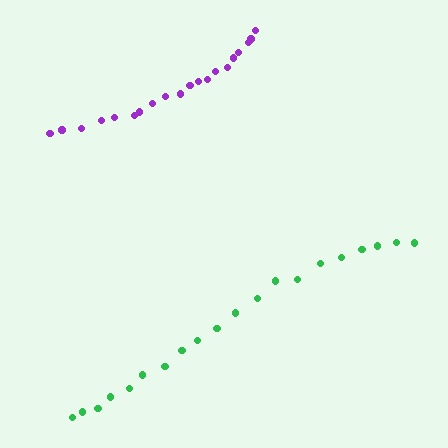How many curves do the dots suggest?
There are 2 distinct paths.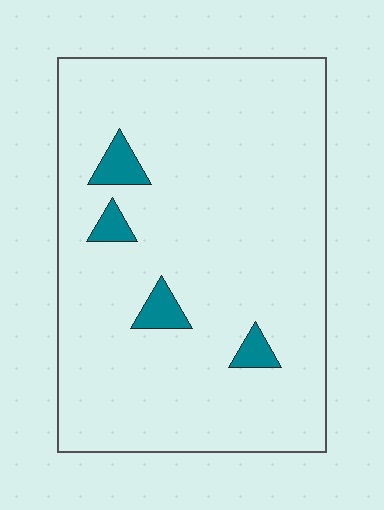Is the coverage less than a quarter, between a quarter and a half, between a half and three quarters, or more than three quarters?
Less than a quarter.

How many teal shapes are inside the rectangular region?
4.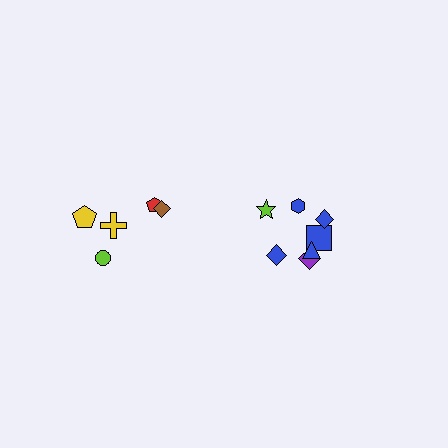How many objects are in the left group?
There are 5 objects.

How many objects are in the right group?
There are 7 objects.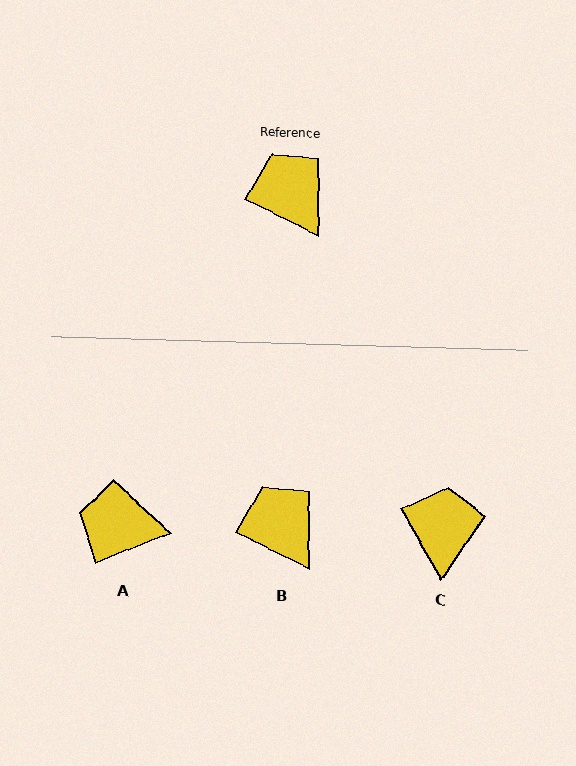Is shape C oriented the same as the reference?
No, it is off by about 34 degrees.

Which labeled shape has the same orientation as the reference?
B.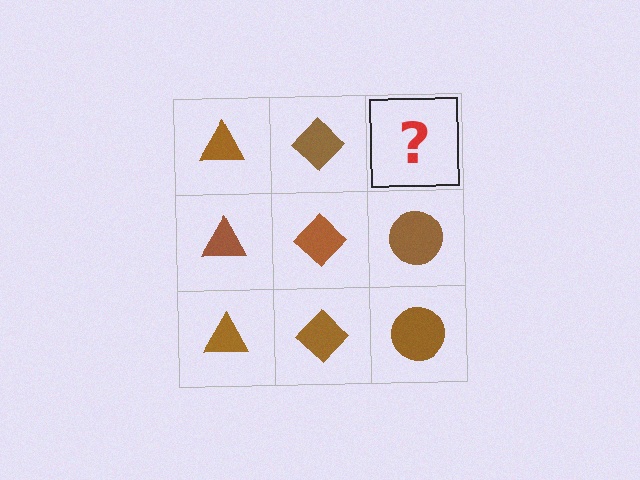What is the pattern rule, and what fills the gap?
The rule is that each column has a consistent shape. The gap should be filled with a brown circle.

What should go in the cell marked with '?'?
The missing cell should contain a brown circle.